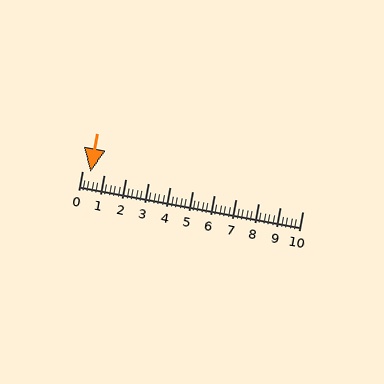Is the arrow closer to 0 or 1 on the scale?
The arrow is closer to 0.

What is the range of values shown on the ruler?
The ruler shows values from 0 to 10.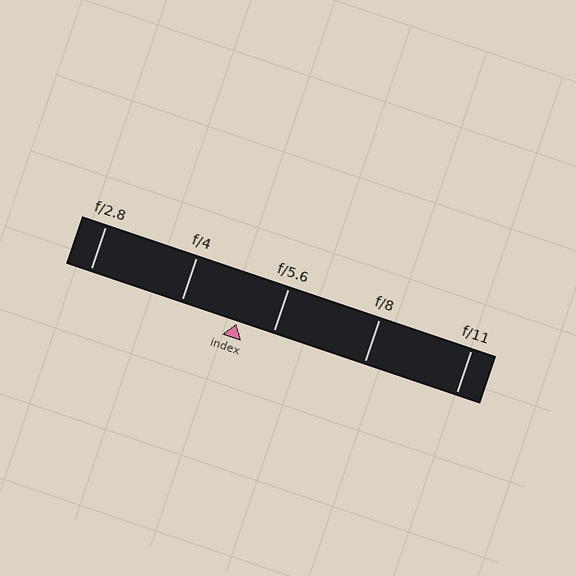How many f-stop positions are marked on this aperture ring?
There are 5 f-stop positions marked.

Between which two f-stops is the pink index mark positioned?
The index mark is between f/4 and f/5.6.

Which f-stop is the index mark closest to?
The index mark is closest to f/5.6.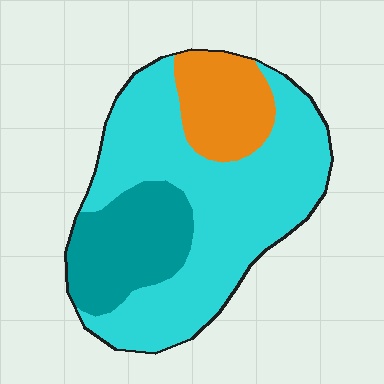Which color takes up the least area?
Orange, at roughly 15%.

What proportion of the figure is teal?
Teal takes up less than a quarter of the figure.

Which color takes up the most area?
Cyan, at roughly 60%.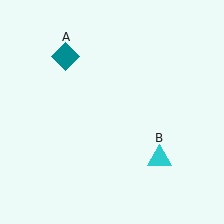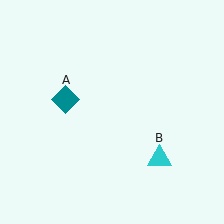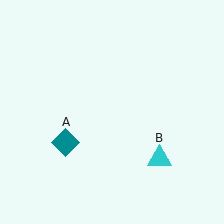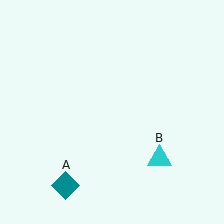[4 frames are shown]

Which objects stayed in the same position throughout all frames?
Cyan triangle (object B) remained stationary.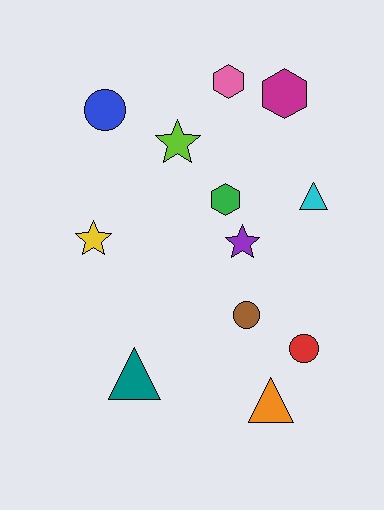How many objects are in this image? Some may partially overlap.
There are 12 objects.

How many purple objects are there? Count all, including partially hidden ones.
There is 1 purple object.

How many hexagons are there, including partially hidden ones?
There are 3 hexagons.